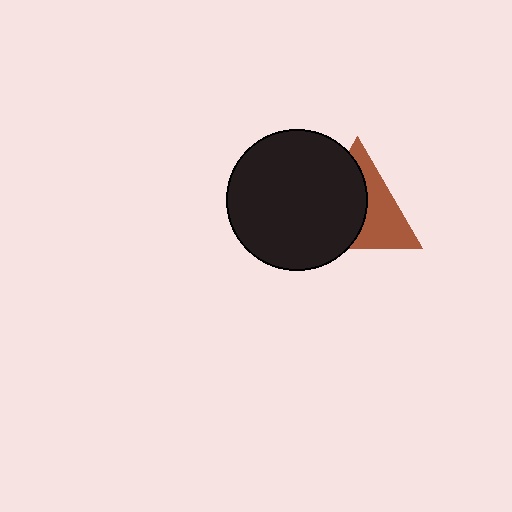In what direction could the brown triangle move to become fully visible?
The brown triangle could move right. That would shift it out from behind the black circle entirely.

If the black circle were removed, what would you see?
You would see the complete brown triangle.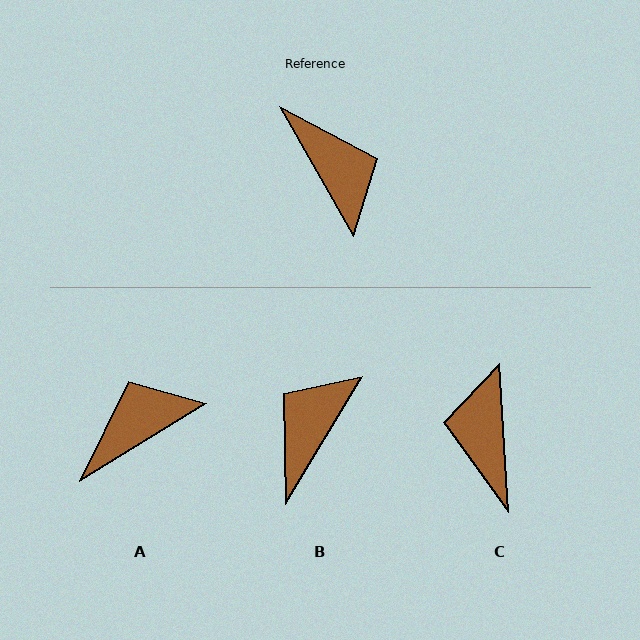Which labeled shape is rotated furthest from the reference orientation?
C, about 154 degrees away.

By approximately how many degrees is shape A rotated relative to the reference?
Approximately 92 degrees counter-clockwise.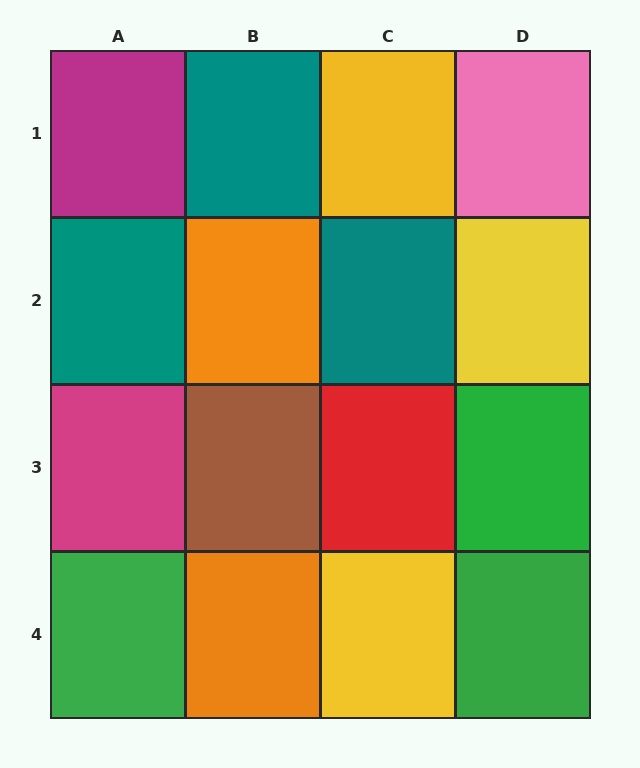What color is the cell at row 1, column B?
Teal.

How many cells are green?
3 cells are green.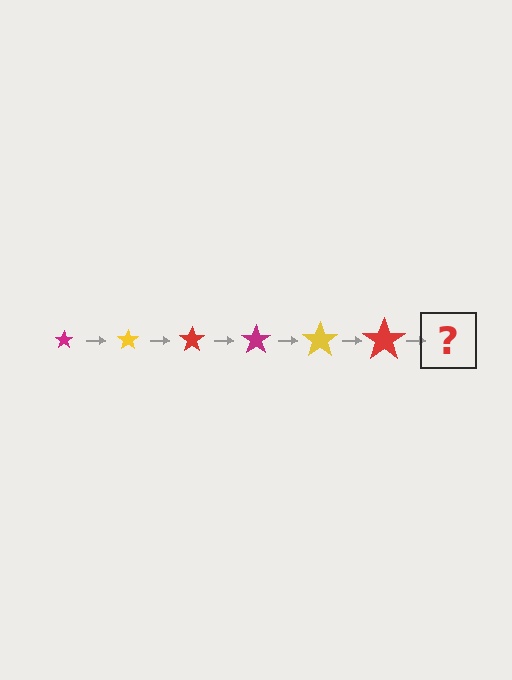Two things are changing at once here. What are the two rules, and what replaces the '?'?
The two rules are that the star grows larger each step and the color cycles through magenta, yellow, and red. The '?' should be a magenta star, larger than the previous one.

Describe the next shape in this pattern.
It should be a magenta star, larger than the previous one.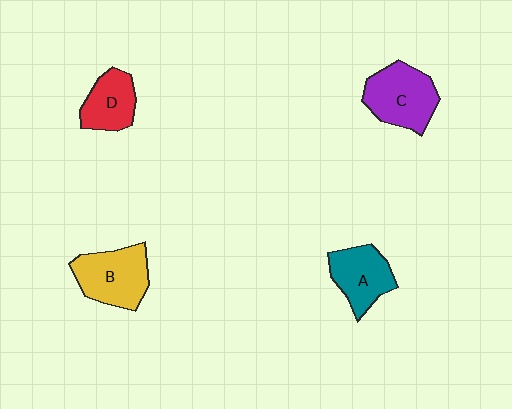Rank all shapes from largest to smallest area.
From largest to smallest: C (purple), B (yellow), A (teal), D (red).